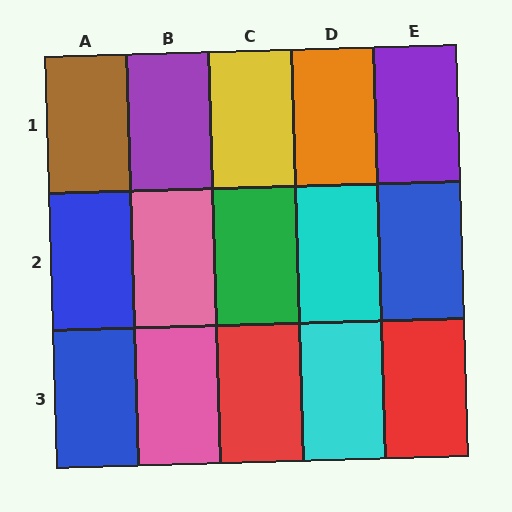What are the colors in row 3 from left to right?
Blue, pink, red, cyan, red.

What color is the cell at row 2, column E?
Blue.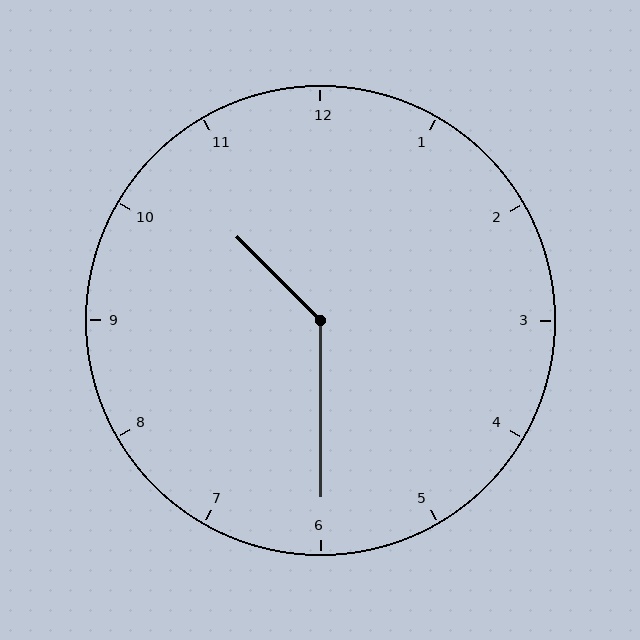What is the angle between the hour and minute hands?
Approximately 135 degrees.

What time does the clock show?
10:30.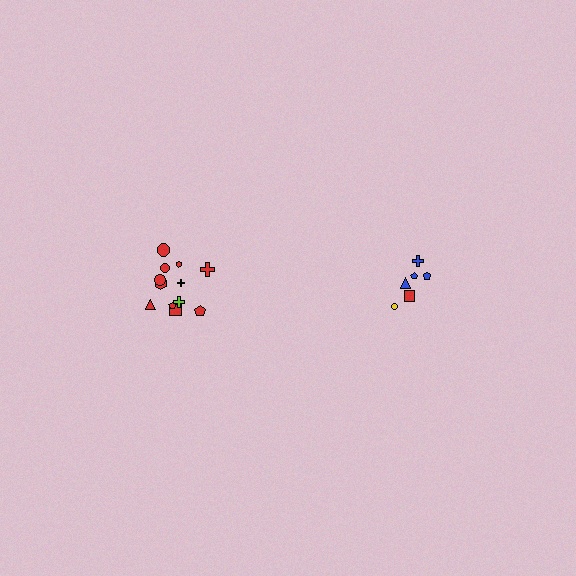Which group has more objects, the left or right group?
The left group.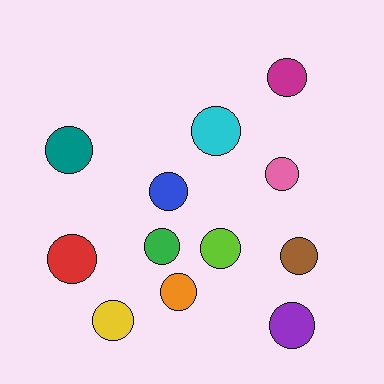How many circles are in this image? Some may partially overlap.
There are 12 circles.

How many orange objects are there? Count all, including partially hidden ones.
There is 1 orange object.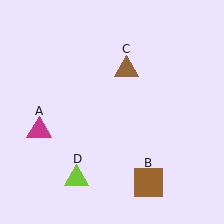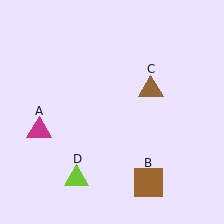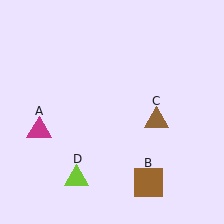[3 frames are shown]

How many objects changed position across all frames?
1 object changed position: brown triangle (object C).